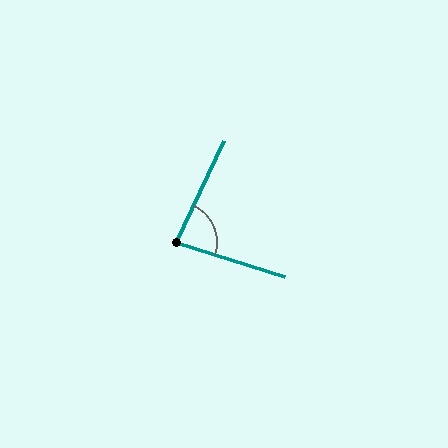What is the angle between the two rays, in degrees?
Approximately 83 degrees.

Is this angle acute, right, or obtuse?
It is acute.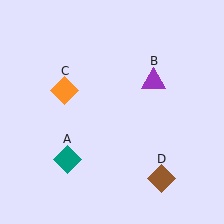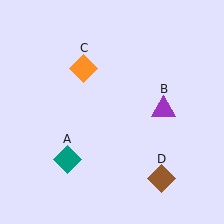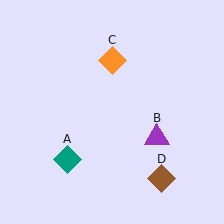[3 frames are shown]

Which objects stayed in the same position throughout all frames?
Teal diamond (object A) and brown diamond (object D) remained stationary.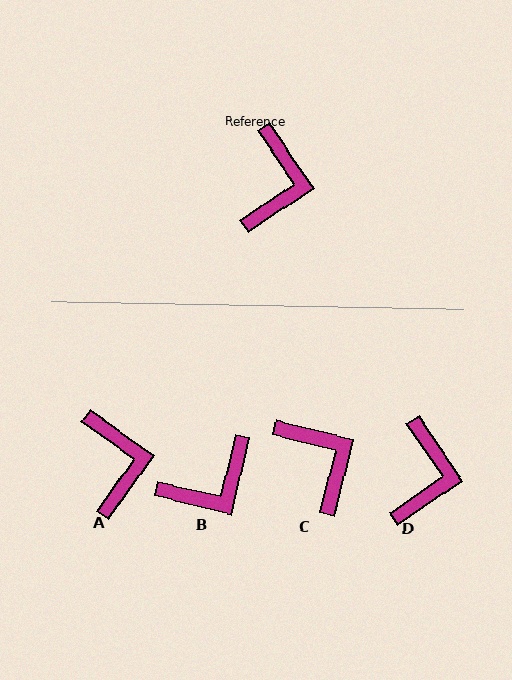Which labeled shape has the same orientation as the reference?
D.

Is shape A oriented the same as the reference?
No, it is off by about 20 degrees.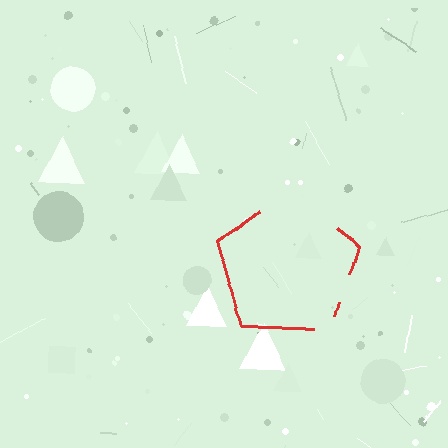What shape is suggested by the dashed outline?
The dashed outline suggests a pentagon.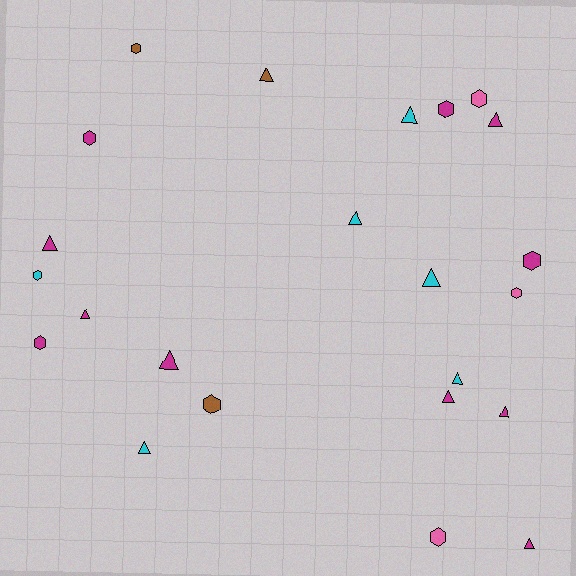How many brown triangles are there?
There is 1 brown triangle.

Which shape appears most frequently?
Triangle, with 13 objects.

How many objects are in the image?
There are 23 objects.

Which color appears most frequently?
Magenta, with 11 objects.